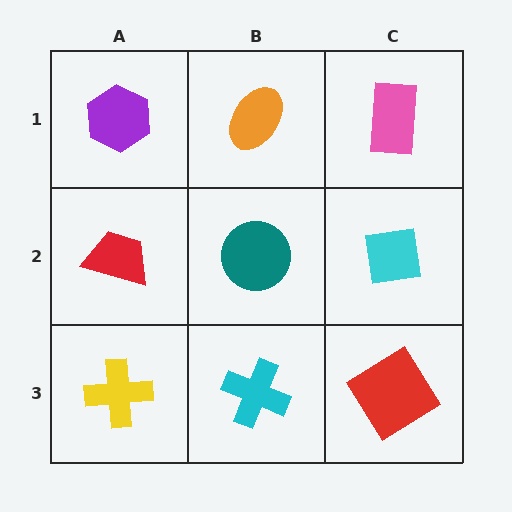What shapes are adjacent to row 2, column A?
A purple hexagon (row 1, column A), a yellow cross (row 3, column A), a teal circle (row 2, column B).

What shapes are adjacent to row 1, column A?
A red trapezoid (row 2, column A), an orange ellipse (row 1, column B).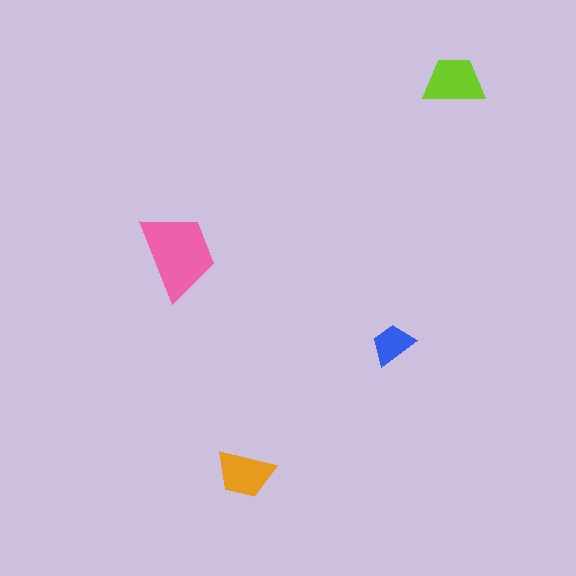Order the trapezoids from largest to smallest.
the pink one, the lime one, the orange one, the blue one.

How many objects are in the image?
There are 4 objects in the image.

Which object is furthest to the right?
The lime trapezoid is rightmost.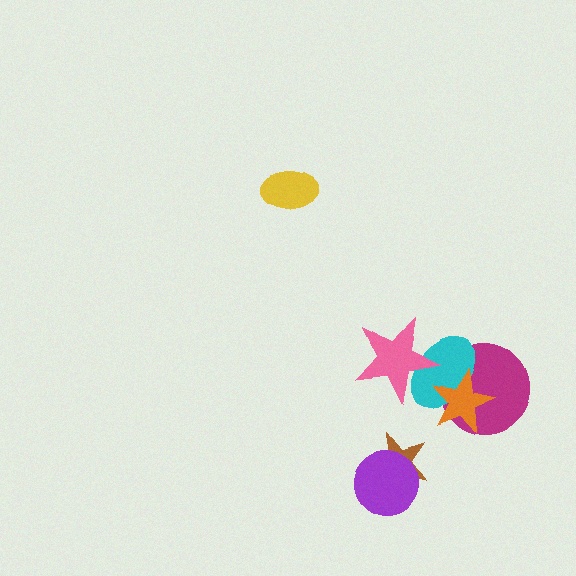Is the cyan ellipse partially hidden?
Yes, it is partially covered by another shape.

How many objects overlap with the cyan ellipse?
3 objects overlap with the cyan ellipse.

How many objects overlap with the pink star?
1 object overlaps with the pink star.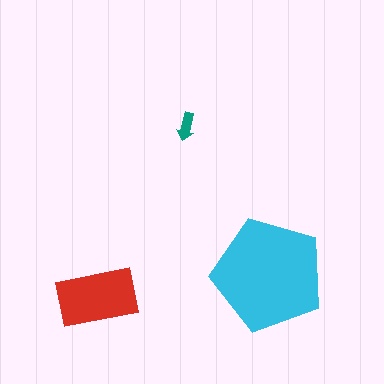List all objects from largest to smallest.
The cyan pentagon, the red rectangle, the teal arrow.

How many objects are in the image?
There are 3 objects in the image.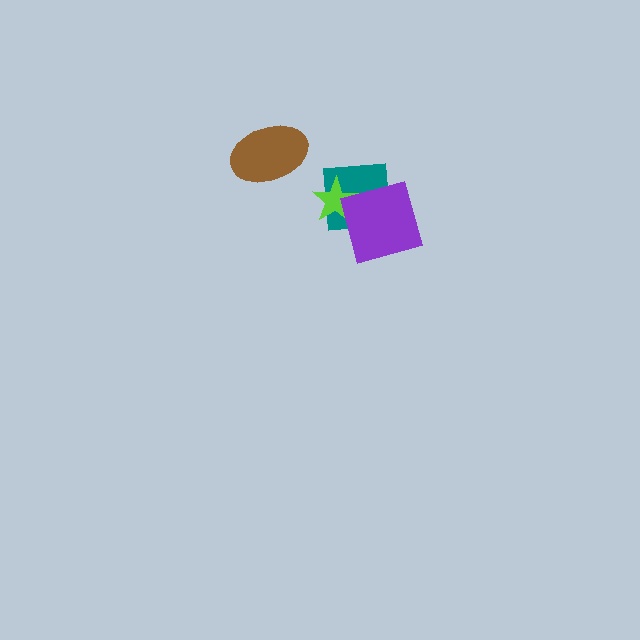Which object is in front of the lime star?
The purple diamond is in front of the lime star.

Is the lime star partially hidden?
Yes, it is partially covered by another shape.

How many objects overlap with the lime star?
2 objects overlap with the lime star.